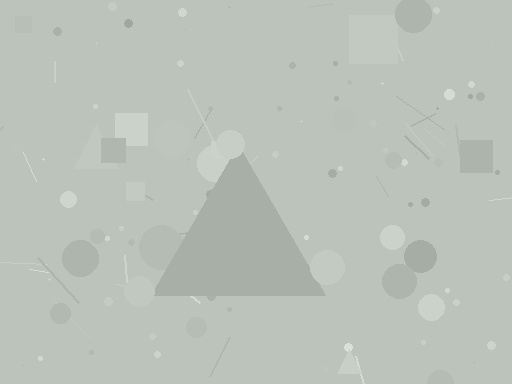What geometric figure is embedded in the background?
A triangle is embedded in the background.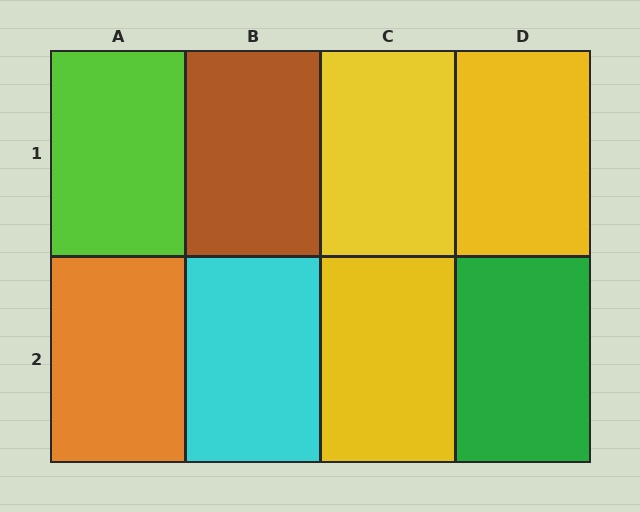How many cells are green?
1 cell is green.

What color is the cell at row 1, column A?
Lime.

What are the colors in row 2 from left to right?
Orange, cyan, yellow, green.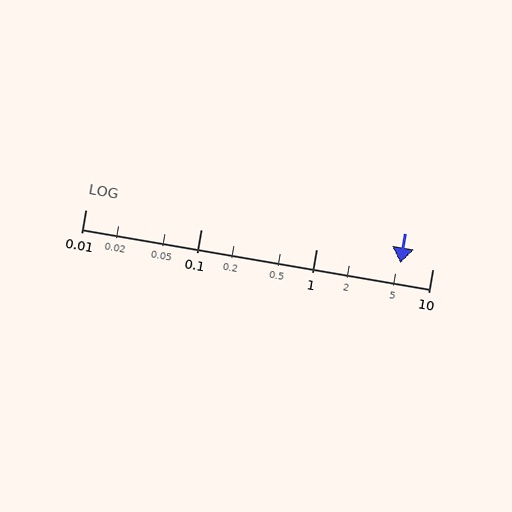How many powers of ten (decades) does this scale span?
The scale spans 3 decades, from 0.01 to 10.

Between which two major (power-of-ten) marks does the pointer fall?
The pointer is between 1 and 10.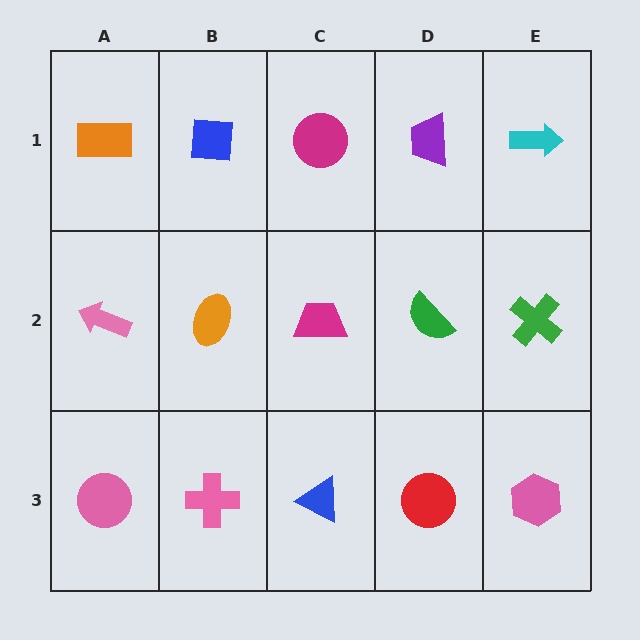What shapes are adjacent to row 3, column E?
A green cross (row 2, column E), a red circle (row 3, column D).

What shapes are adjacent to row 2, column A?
An orange rectangle (row 1, column A), a pink circle (row 3, column A), an orange ellipse (row 2, column B).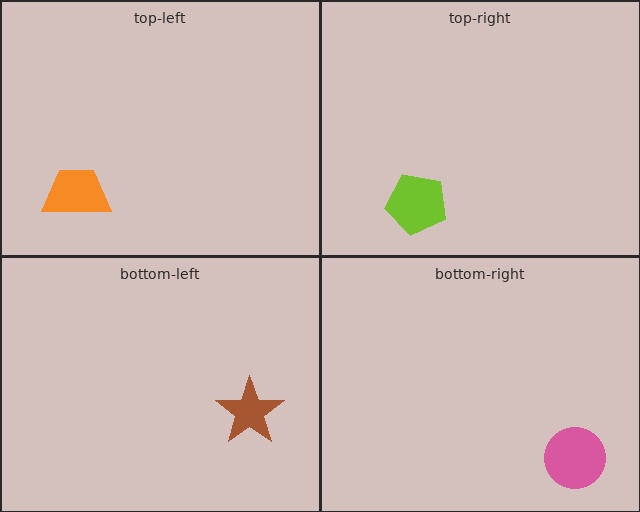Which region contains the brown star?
The bottom-left region.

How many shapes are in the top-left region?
1.